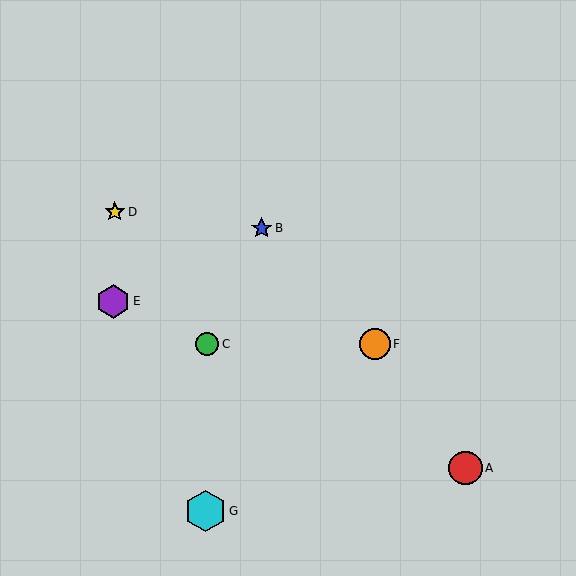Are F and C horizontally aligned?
Yes, both are at y≈344.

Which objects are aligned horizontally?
Objects C, F are aligned horizontally.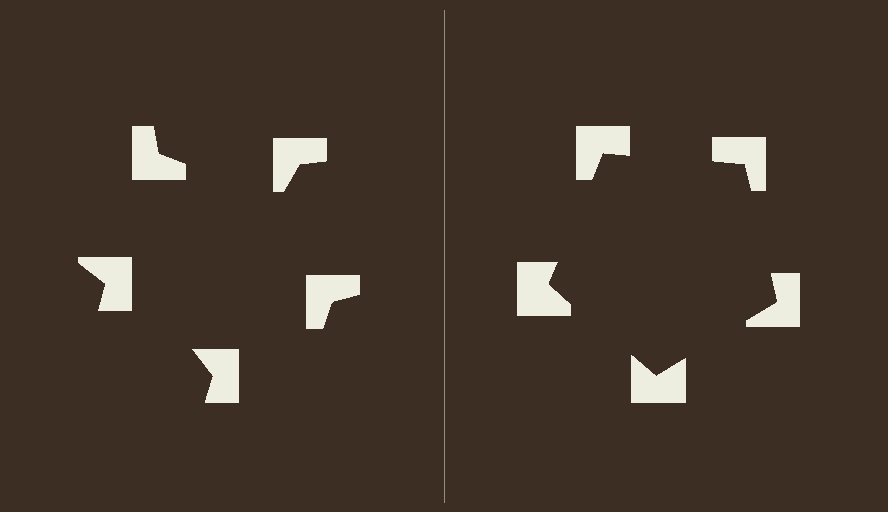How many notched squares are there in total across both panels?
10 — 5 on each side.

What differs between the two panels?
The notched squares are positioned identically on both sides; only the wedge orientations differ. On the right they align to a pentagon; on the left they are misaligned.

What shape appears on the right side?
An illusory pentagon.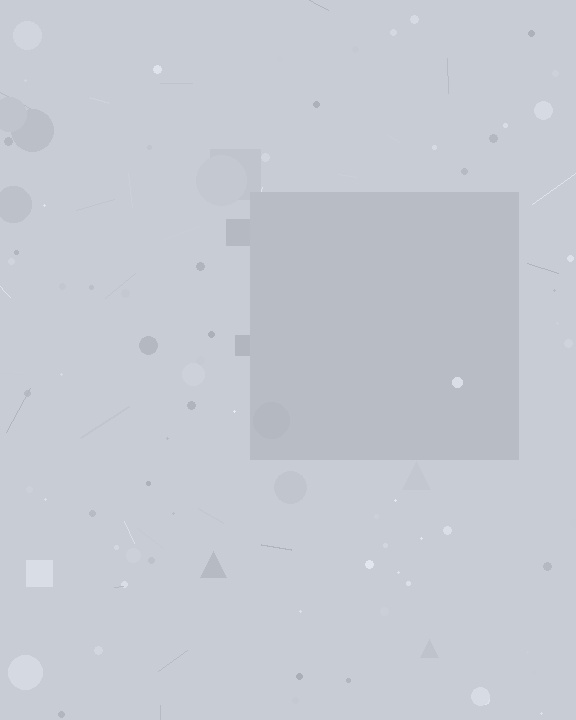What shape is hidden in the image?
A square is hidden in the image.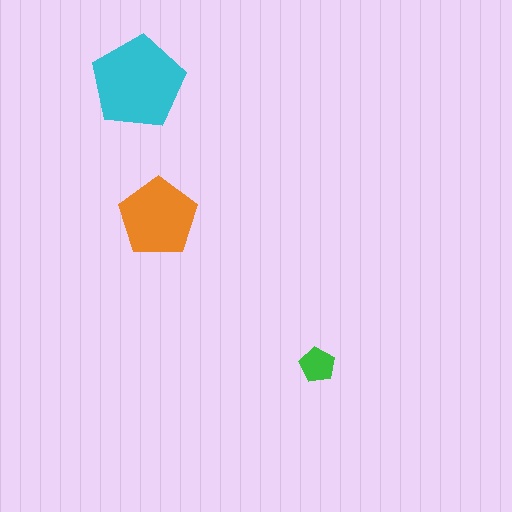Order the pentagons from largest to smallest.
the cyan one, the orange one, the green one.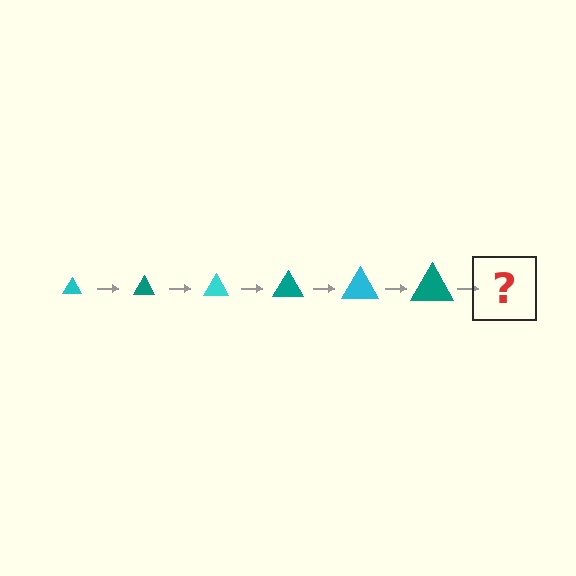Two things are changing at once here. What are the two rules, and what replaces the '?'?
The two rules are that the triangle grows larger each step and the color cycles through cyan and teal. The '?' should be a cyan triangle, larger than the previous one.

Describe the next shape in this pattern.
It should be a cyan triangle, larger than the previous one.